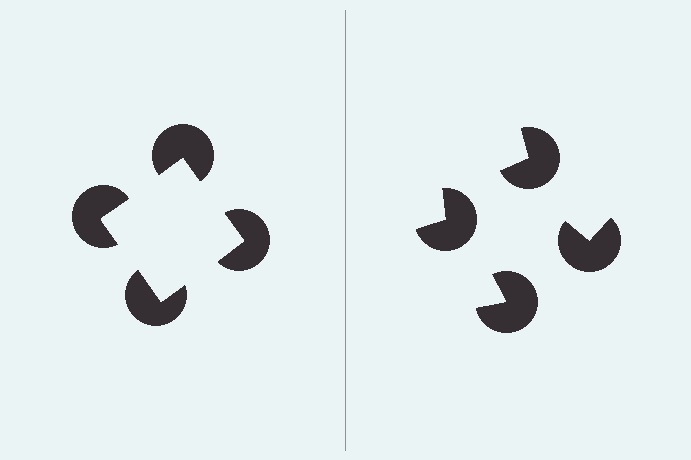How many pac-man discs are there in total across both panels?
8 — 4 on each side.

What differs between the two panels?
The pac-man discs are positioned identically on both sides; only the wedge orientations differ. On the left they align to a square; on the right they are misaligned.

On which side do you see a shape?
An illusory square appears on the left side. On the right side the wedge cuts are rotated, so no coherent shape forms.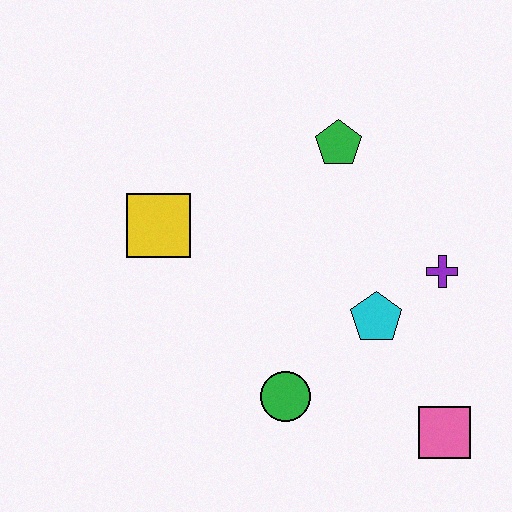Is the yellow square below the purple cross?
No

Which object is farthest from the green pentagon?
The pink square is farthest from the green pentagon.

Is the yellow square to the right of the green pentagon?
No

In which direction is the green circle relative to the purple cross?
The green circle is to the left of the purple cross.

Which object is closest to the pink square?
The cyan pentagon is closest to the pink square.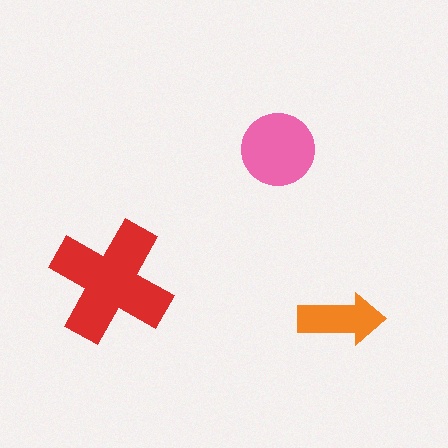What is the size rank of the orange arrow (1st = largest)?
3rd.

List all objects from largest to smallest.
The red cross, the pink circle, the orange arrow.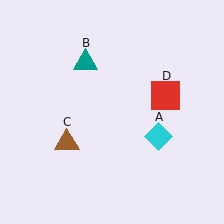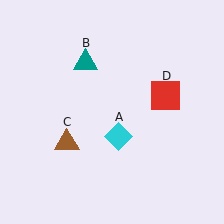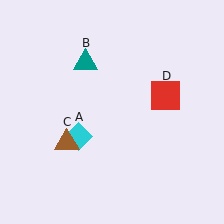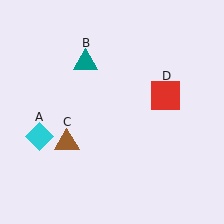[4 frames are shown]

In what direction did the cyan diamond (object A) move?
The cyan diamond (object A) moved left.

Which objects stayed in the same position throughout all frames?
Teal triangle (object B) and brown triangle (object C) and red square (object D) remained stationary.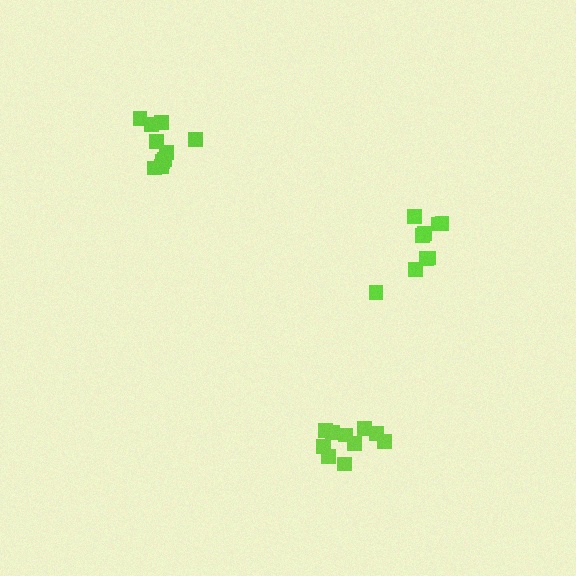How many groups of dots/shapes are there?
There are 3 groups.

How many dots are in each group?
Group 1: 9 dots, Group 2: 10 dots, Group 3: 10 dots (29 total).